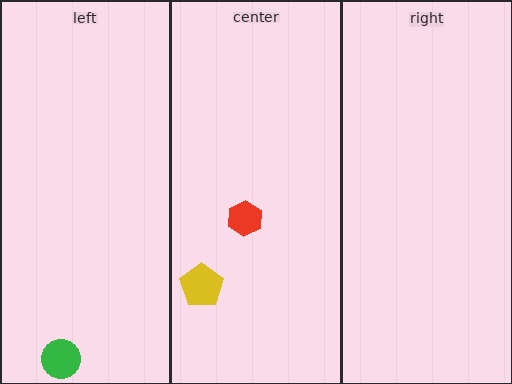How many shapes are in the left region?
1.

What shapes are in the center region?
The yellow pentagon, the red hexagon.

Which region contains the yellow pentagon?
The center region.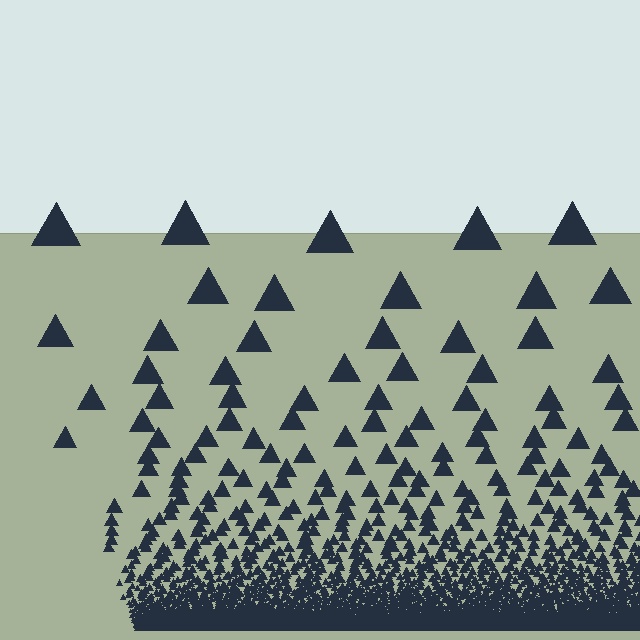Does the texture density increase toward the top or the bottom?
Density increases toward the bottom.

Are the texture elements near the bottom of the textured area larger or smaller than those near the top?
Smaller. The gradient is inverted — elements near the bottom are smaller and denser.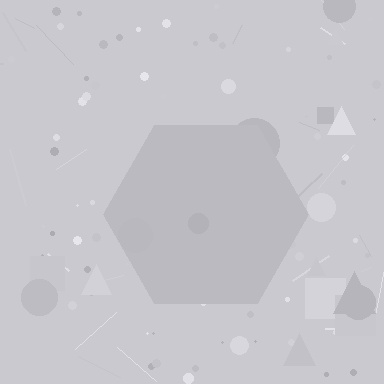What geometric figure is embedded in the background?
A hexagon is embedded in the background.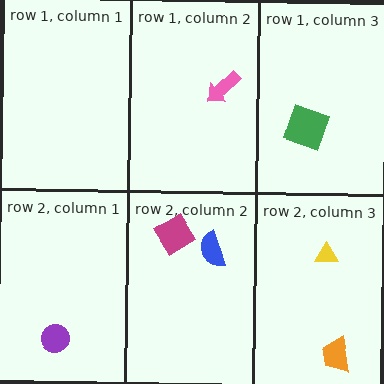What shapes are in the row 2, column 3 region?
The yellow triangle, the orange trapezoid.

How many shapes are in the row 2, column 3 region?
2.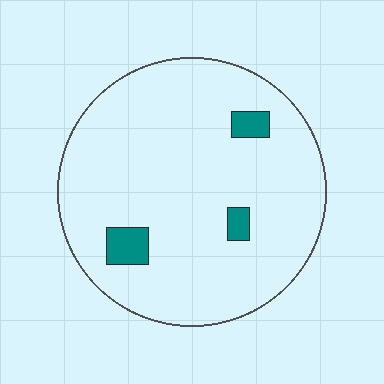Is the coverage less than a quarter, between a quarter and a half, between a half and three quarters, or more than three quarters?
Less than a quarter.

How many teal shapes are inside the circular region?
3.